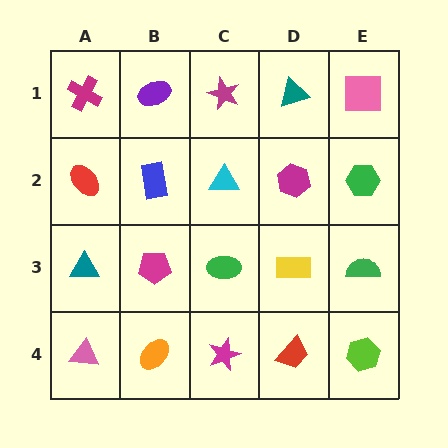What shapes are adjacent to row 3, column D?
A magenta hexagon (row 2, column D), a red trapezoid (row 4, column D), a green ellipse (row 3, column C), a green semicircle (row 3, column E).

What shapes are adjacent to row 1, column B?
A blue rectangle (row 2, column B), a magenta cross (row 1, column A), a magenta star (row 1, column C).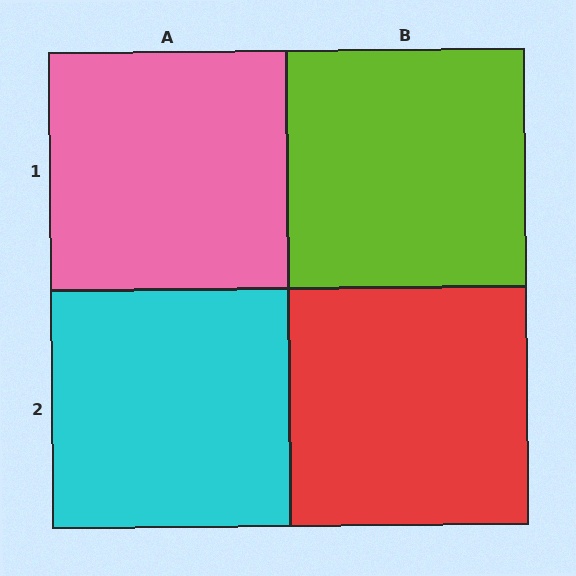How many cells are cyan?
1 cell is cyan.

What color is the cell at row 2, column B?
Red.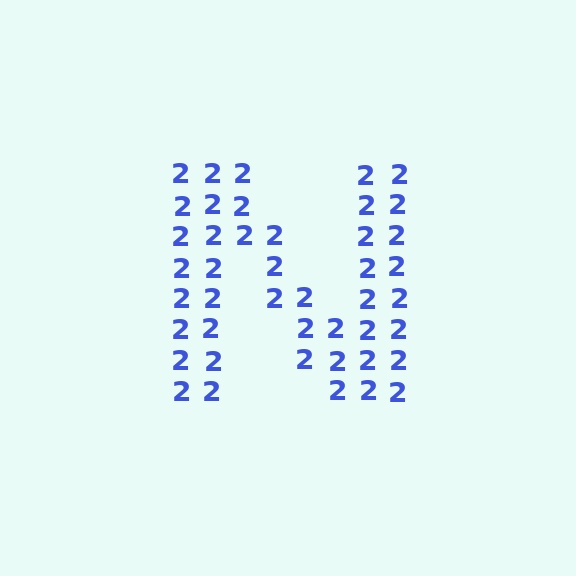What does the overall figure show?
The overall figure shows the letter N.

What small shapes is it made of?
It is made of small digit 2's.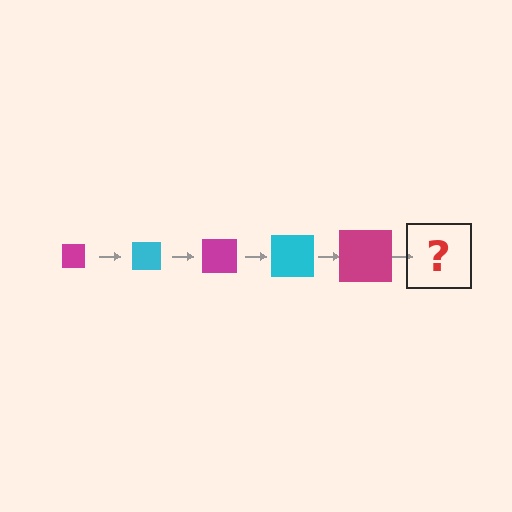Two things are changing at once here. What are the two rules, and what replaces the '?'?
The two rules are that the square grows larger each step and the color cycles through magenta and cyan. The '?' should be a cyan square, larger than the previous one.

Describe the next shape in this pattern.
It should be a cyan square, larger than the previous one.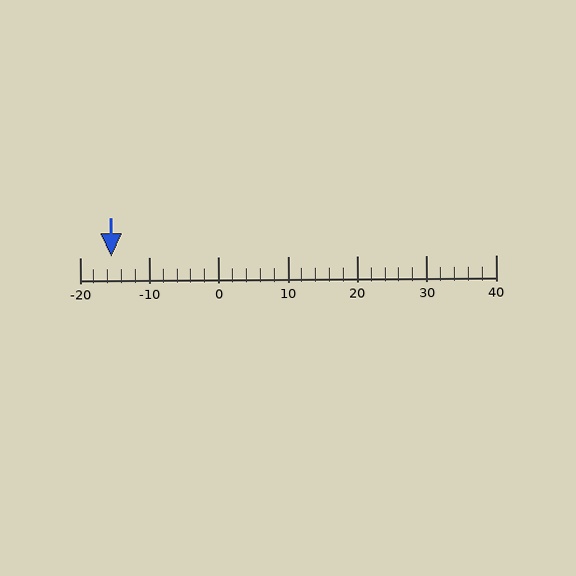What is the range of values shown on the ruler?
The ruler shows values from -20 to 40.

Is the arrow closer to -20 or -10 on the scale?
The arrow is closer to -20.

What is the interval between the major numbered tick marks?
The major tick marks are spaced 10 units apart.